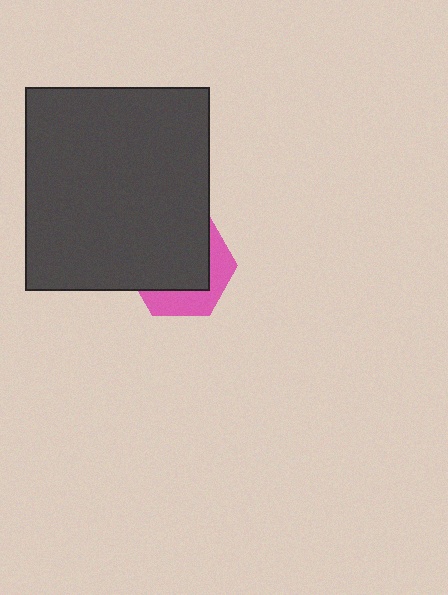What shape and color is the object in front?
The object in front is a dark gray rectangle.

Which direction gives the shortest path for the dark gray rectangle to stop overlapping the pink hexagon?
Moving toward the upper-left gives the shortest separation.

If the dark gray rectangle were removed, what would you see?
You would see the complete pink hexagon.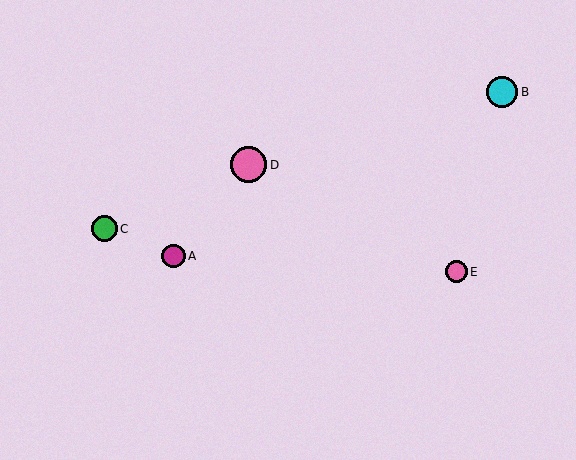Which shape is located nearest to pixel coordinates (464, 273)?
The pink circle (labeled E) at (457, 272) is nearest to that location.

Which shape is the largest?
The pink circle (labeled D) is the largest.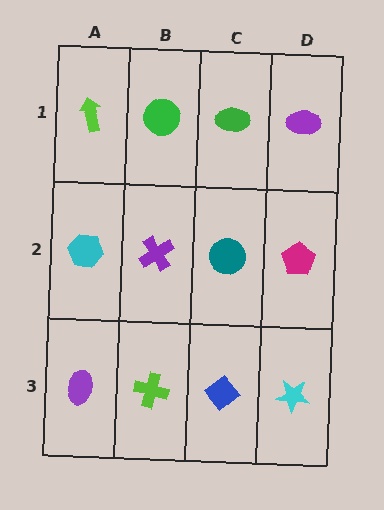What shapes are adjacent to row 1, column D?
A magenta pentagon (row 2, column D), a green ellipse (row 1, column C).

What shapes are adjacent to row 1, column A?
A cyan hexagon (row 2, column A), a green circle (row 1, column B).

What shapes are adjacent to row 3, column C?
A teal circle (row 2, column C), a lime cross (row 3, column B), a cyan star (row 3, column D).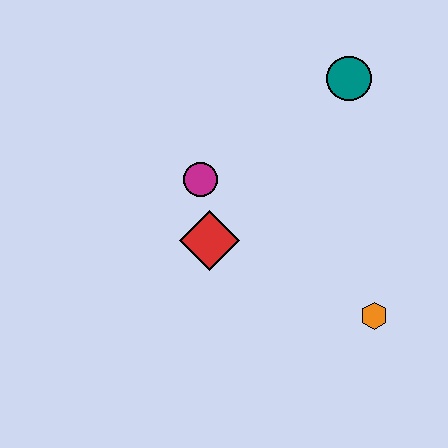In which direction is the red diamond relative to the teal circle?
The red diamond is below the teal circle.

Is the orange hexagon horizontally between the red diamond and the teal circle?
No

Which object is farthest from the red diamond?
The teal circle is farthest from the red diamond.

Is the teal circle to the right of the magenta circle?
Yes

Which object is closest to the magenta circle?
The red diamond is closest to the magenta circle.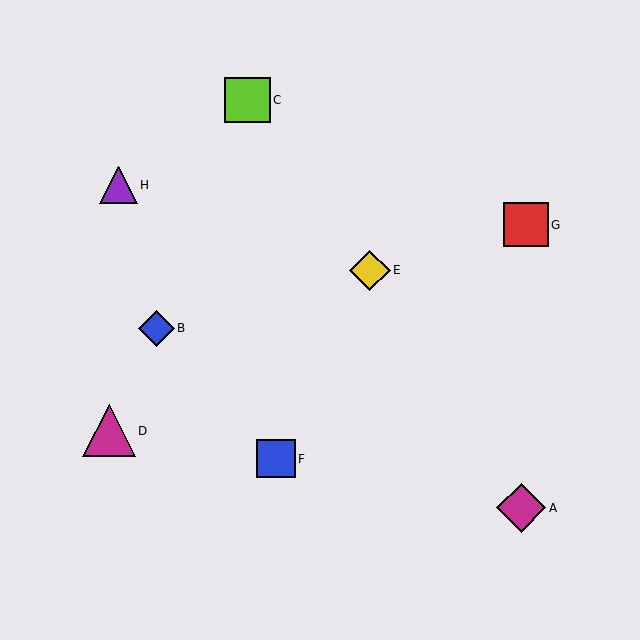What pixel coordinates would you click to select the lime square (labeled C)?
Click at (247, 100) to select the lime square C.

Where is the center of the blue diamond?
The center of the blue diamond is at (156, 328).